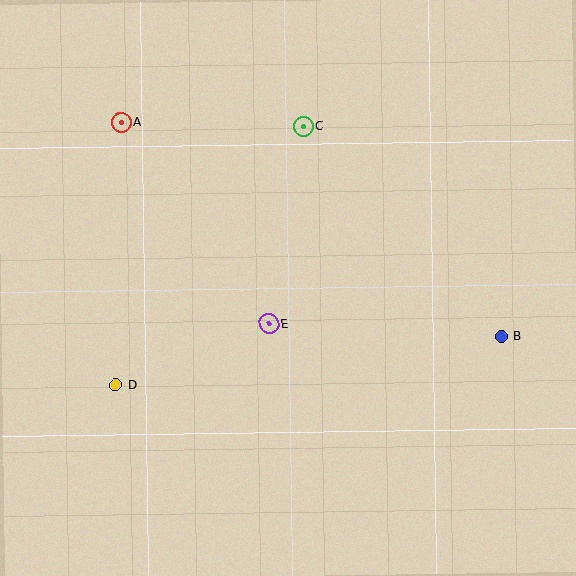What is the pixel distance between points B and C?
The distance between B and C is 289 pixels.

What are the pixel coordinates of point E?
Point E is at (269, 324).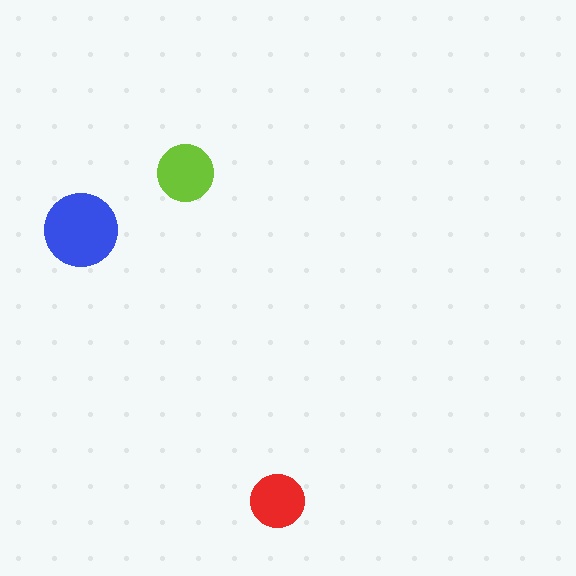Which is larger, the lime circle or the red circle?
The lime one.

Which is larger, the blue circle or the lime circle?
The blue one.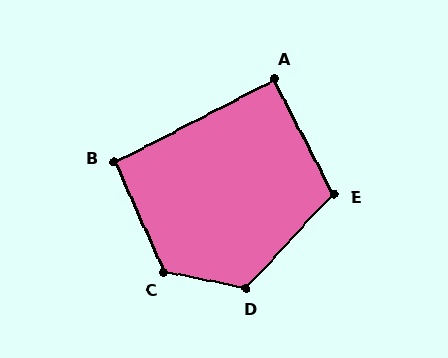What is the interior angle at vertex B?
Approximately 93 degrees (approximately right).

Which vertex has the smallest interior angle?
A, at approximately 90 degrees.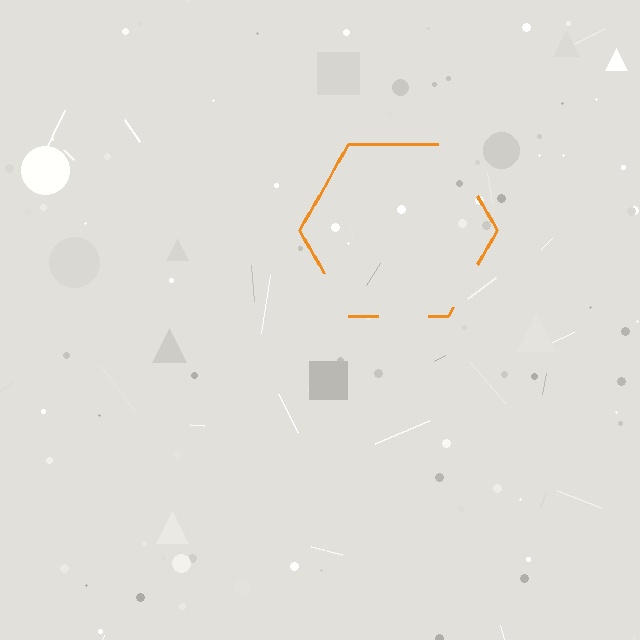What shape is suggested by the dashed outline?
The dashed outline suggests a hexagon.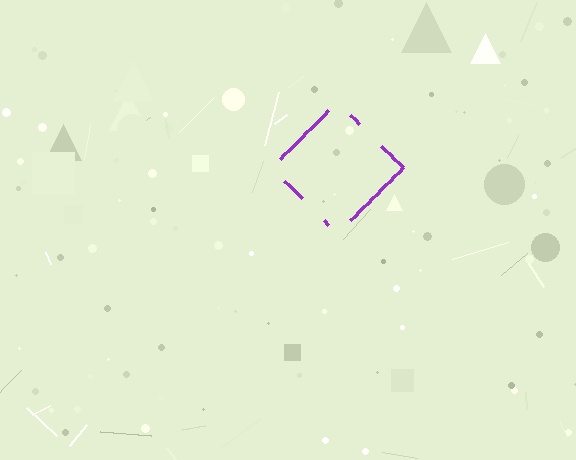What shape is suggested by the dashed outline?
The dashed outline suggests a diamond.